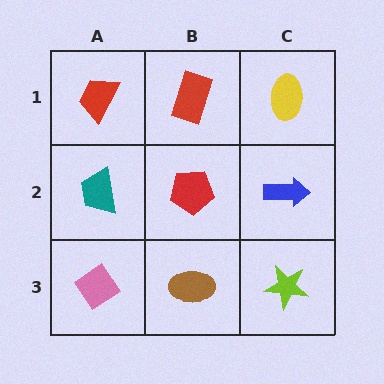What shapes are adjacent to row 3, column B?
A red pentagon (row 2, column B), a pink diamond (row 3, column A), a lime star (row 3, column C).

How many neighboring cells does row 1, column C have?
2.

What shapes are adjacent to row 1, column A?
A teal trapezoid (row 2, column A), a red rectangle (row 1, column B).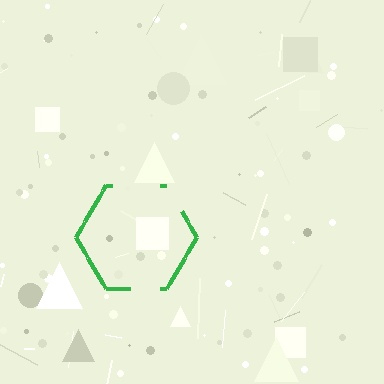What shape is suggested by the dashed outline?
The dashed outline suggests a hexagon.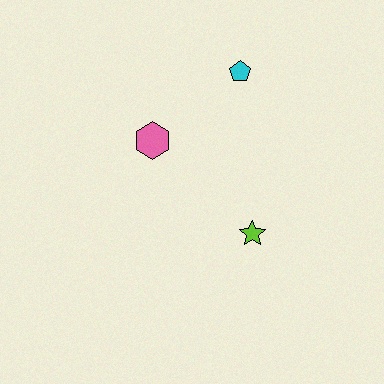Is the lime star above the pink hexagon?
No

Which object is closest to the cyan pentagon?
The pink hexagon is closest to the cyan pentagon.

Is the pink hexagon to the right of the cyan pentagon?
No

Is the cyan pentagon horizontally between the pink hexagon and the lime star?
Yes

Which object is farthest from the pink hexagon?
The lime star is farthest from the pink hexagon.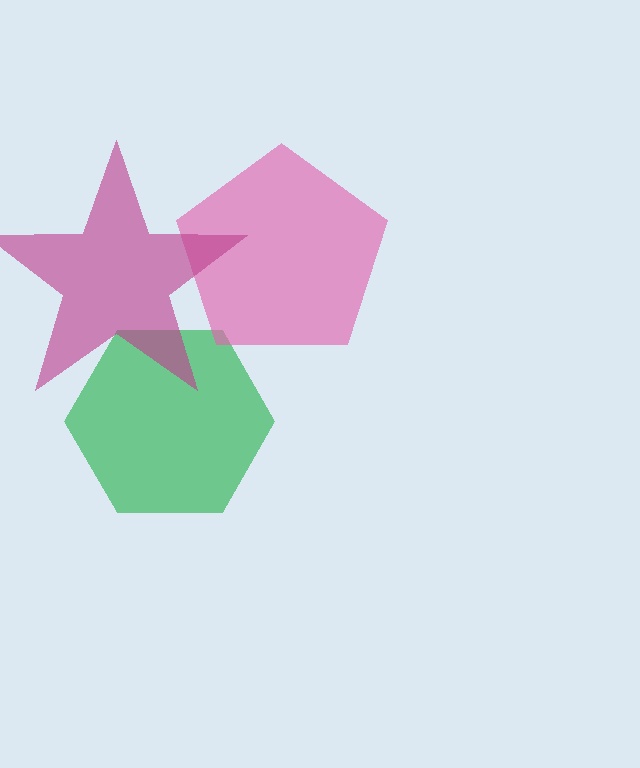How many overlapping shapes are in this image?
There are 3 overlapping shapes in the image.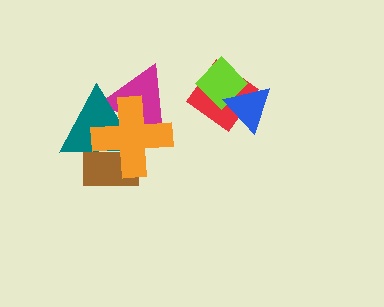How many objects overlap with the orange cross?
3 objects overlap with the orange cross.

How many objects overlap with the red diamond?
2 objects overlap with the red diamond.